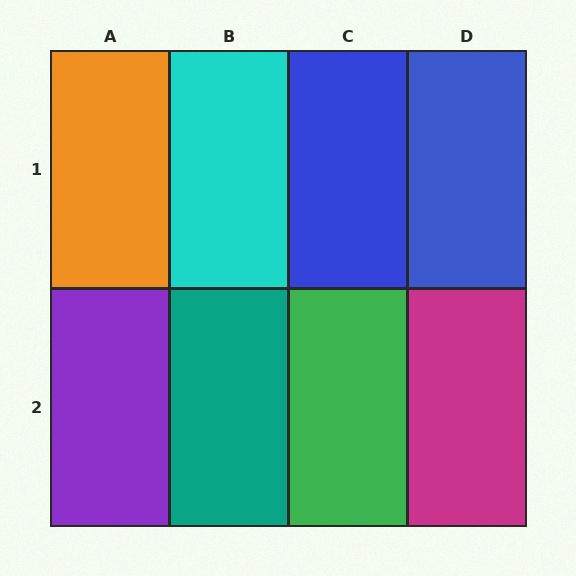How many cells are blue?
2 cells are blue.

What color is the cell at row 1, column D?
Blue.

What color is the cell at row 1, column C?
Blue.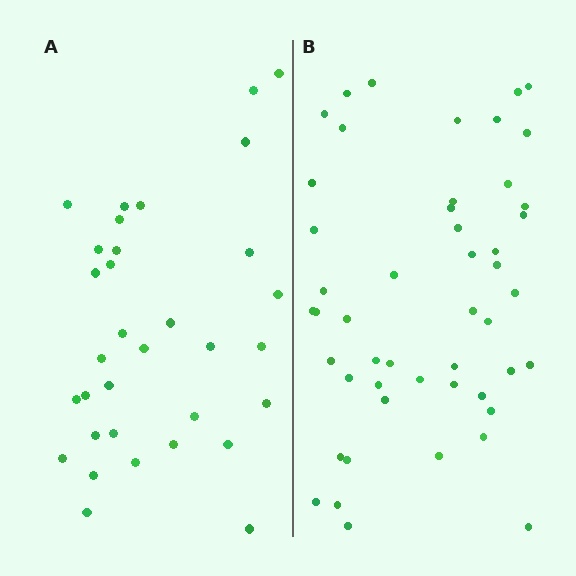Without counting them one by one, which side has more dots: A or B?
Region B (the right region) has more dots.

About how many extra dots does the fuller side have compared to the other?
Region B has approximately 15 more dots than region A.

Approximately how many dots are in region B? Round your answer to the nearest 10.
About 50 dots. (The exact count is 49, which rounds to 50.)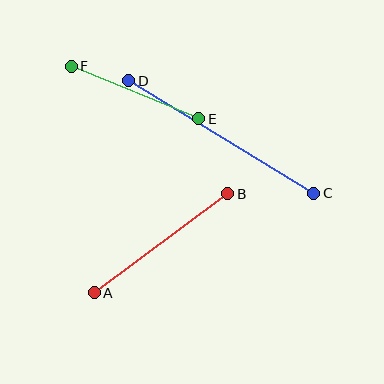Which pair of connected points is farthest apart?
Points C and D are farthest apart.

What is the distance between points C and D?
The distance is approximately 217 pixels.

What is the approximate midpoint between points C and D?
The midpoint is at approximately (221, 137) pixels.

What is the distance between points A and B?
The distance is approximately 166 pixels.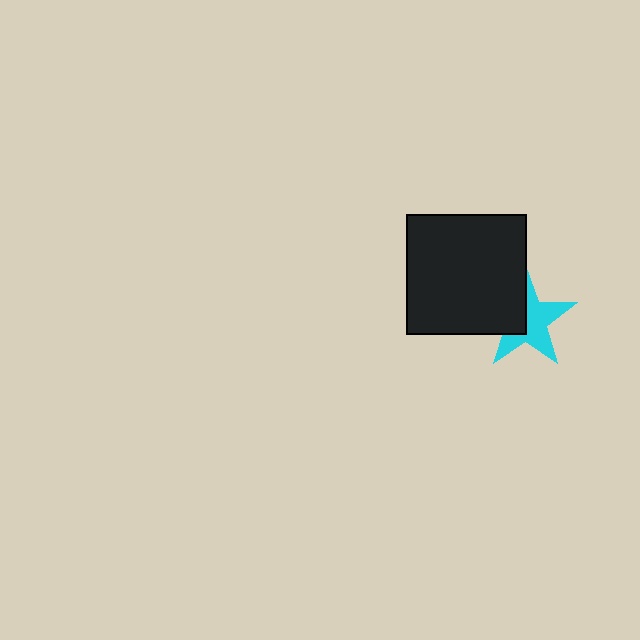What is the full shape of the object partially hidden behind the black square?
The partially hidden object is a cyan star.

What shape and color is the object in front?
The object in front is a black square.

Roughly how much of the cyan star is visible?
About half of it is visible (roughly 59%).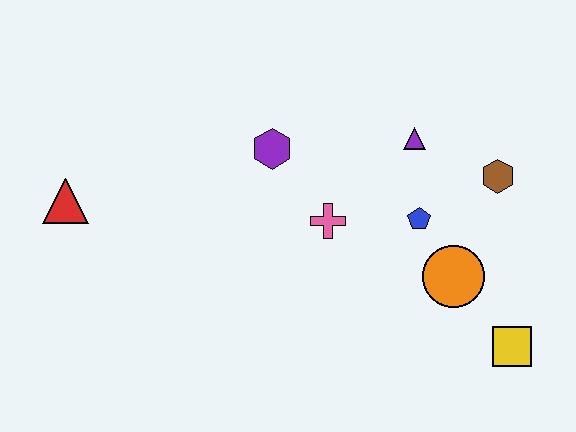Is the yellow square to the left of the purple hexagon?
No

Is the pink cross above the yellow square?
Yes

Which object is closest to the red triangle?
The purple hexagon is closest to the red triangle.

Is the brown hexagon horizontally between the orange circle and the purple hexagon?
No